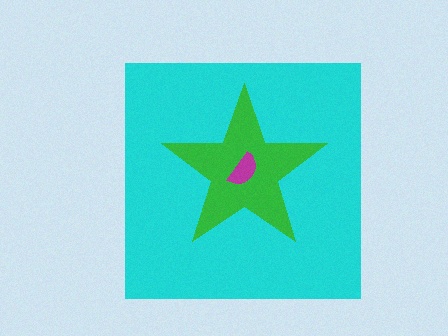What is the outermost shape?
The cyan square.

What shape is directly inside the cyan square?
The green star.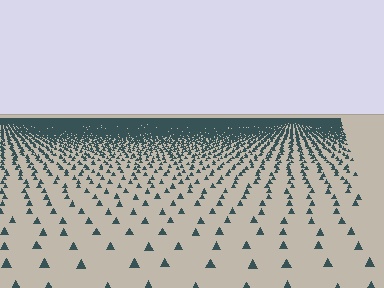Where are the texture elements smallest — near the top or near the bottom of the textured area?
Near the top.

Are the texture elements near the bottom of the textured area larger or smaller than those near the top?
Larger. Near the bottom, elements are closer to the viewer and appear at a bigger on-screen size.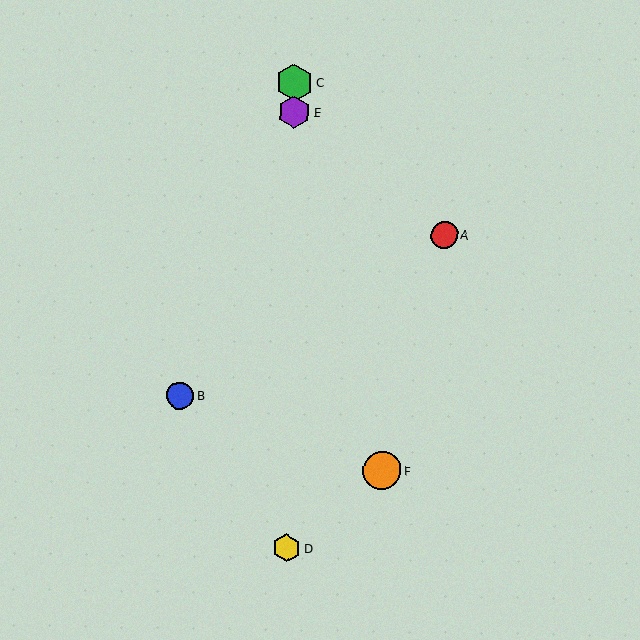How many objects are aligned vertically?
3 objects (C, D, E) are aligned vertically.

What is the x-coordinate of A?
Object A is at x≈444.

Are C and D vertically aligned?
Yes, both are at x≈295.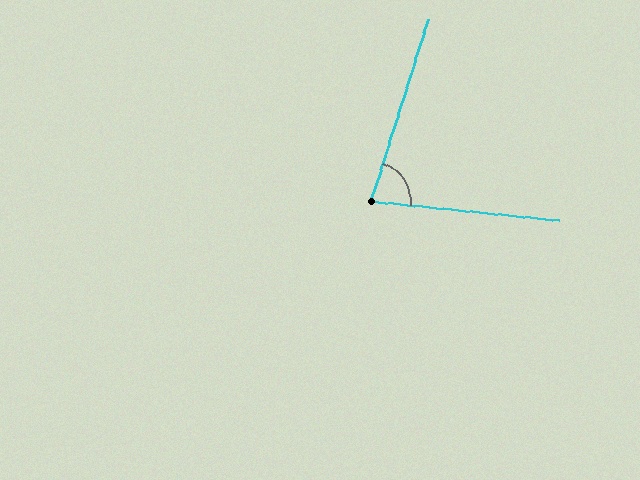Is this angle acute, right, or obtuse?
It is acute.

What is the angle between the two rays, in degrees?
Approximately 79 degrees.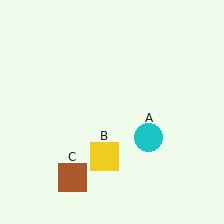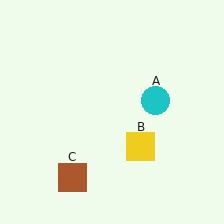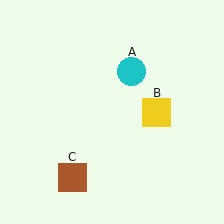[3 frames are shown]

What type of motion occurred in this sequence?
The cyan circle (object A), yellow square (object B) rotated counterclockwise around the center of the scene.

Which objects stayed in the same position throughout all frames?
Brown square (object C) remained stationary.